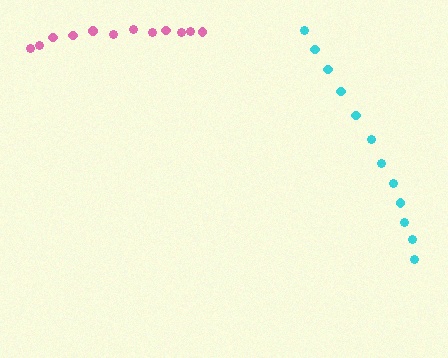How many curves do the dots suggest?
There are 2 distinct paths.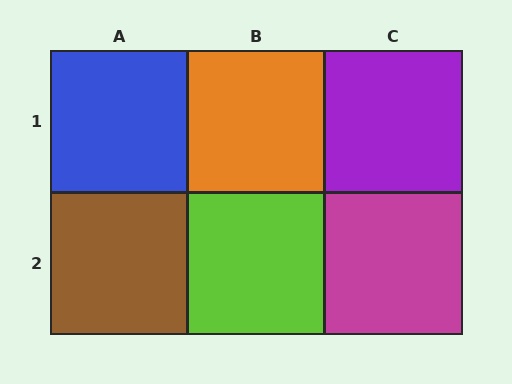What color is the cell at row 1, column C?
Purple.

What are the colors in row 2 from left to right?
Brown, lime, magenta.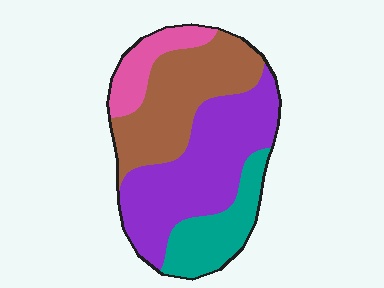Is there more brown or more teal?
Brown.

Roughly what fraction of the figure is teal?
Teal takes up between a sixth and a third of the figure.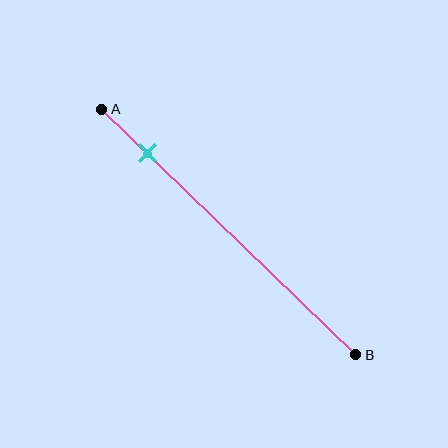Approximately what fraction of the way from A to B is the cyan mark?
The cyan mark is approximately 20% of the way from A to B.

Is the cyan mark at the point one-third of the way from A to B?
No, the mark is at about 20% from A, not at the 33% one-third point.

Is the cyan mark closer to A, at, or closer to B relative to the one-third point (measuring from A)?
The cyan mark is closer to point A than the one-third point of segment AB.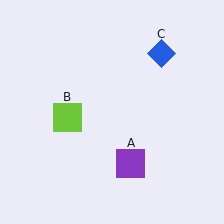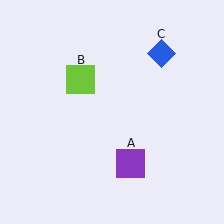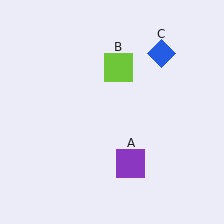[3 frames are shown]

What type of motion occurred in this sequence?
The lime square (object B) rotated clockwise around the center of the scene.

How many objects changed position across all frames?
1 object changed position: lime square (object B).